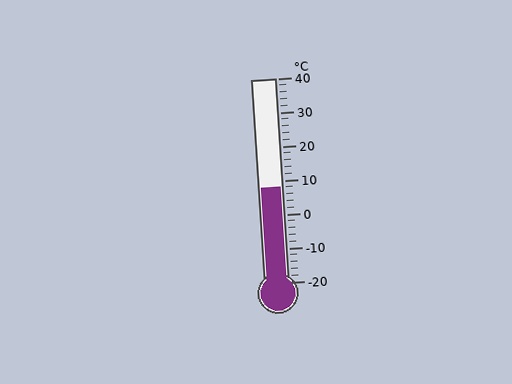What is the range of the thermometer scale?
The thermometer scale ranges from -20°C to 40°C.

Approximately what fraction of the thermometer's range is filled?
The thermometer is filled to approximately 45% of its range.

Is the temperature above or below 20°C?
The temperature is below 20°C.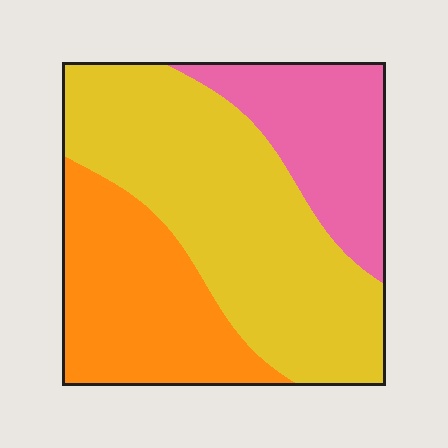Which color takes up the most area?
Yellow, at roughly 50%.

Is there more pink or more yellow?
Yellow.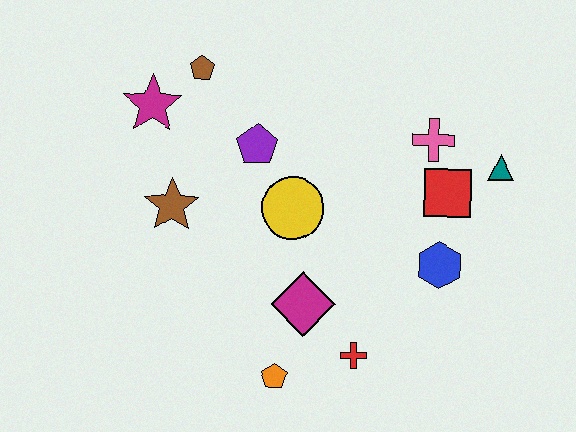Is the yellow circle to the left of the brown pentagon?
No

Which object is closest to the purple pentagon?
The yellow circle is closest to the purple pentagon.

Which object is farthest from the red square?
The magenta star is farthest from the red square.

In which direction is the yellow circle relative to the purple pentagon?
The yellow circle is below the purple pentagon.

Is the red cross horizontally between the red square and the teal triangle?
No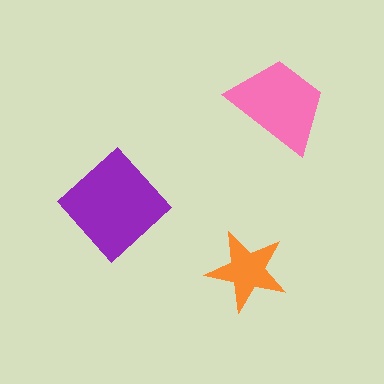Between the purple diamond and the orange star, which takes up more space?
The purple diamond.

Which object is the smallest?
The orange star.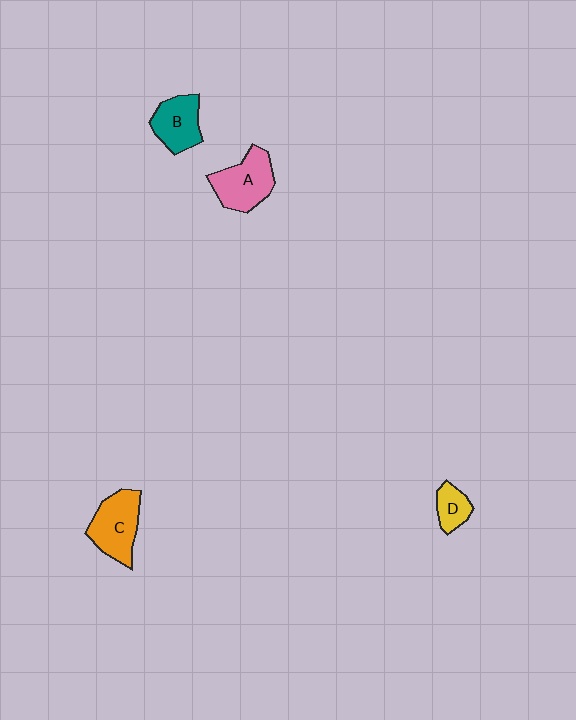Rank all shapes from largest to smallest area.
From largest to smallest: C (orange), A (pink), B (teal), D (yellow).